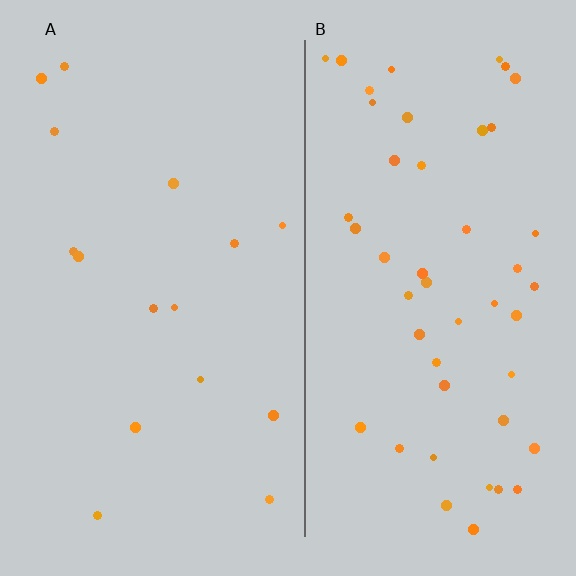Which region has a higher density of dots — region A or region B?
B (the right).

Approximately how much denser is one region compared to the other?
Approximately 3.1× — region B over region A.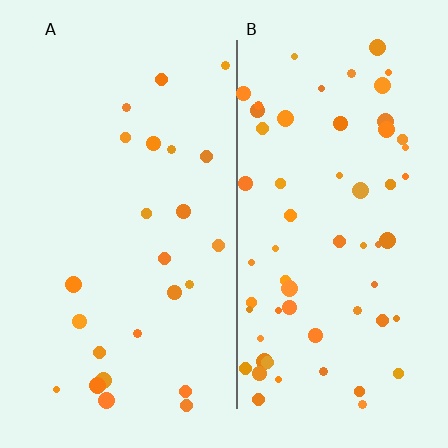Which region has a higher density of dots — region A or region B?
B (the right).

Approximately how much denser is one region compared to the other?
Approximately 2.5× — region B over region A.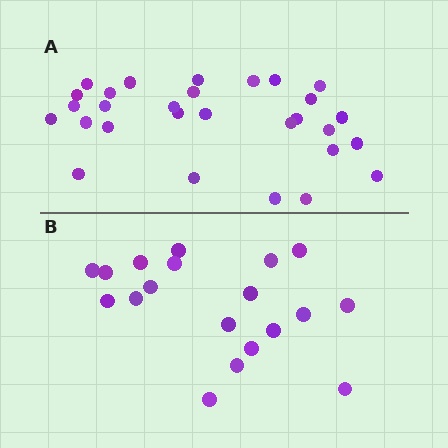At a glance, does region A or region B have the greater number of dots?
Region A (the top region) has more dots.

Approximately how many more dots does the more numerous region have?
Region A has roughly 10 or so more dots than region B.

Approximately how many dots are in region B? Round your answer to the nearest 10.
About 20 dots. (The exact count is 19, which rounds to 20.)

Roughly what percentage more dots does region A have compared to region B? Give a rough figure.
About 55% more.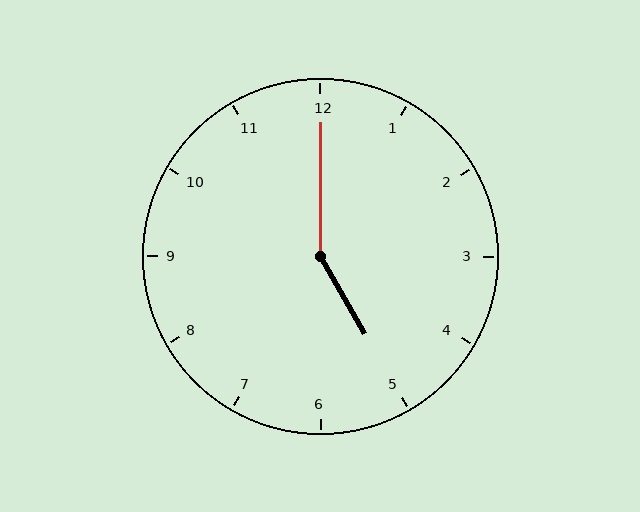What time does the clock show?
5:00.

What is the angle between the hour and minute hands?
Approximately 150 degrees.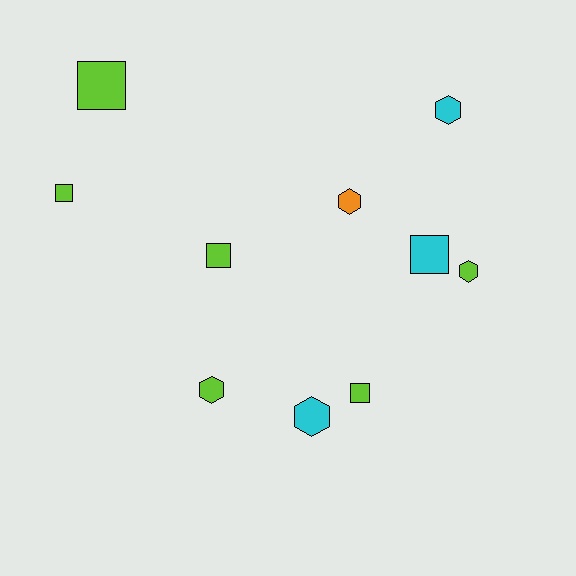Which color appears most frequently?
Lime, with 6 objects.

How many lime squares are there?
There are 4 lime squares.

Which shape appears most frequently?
Hexagon, with 5 objects.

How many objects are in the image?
There are 10 objects.